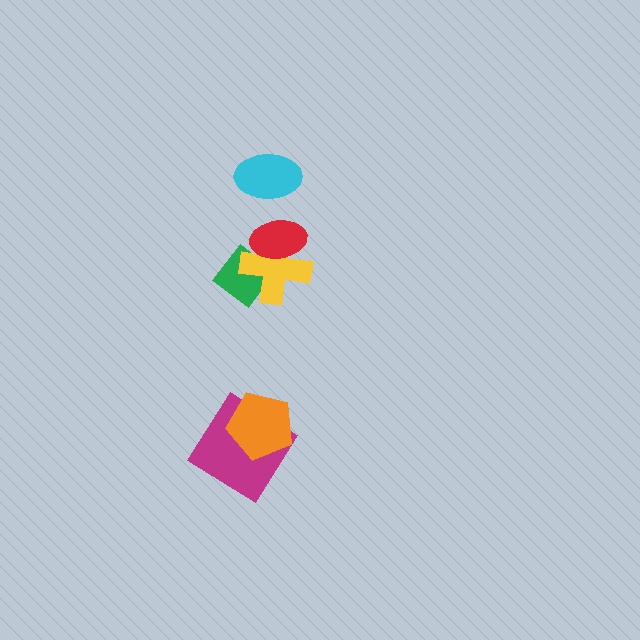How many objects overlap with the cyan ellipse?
0 objects overlap with the cyan ellipse.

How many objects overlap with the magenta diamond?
1 object overlaps with the magenta diamond.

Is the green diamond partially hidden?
Yes, it is partially covered by another shape.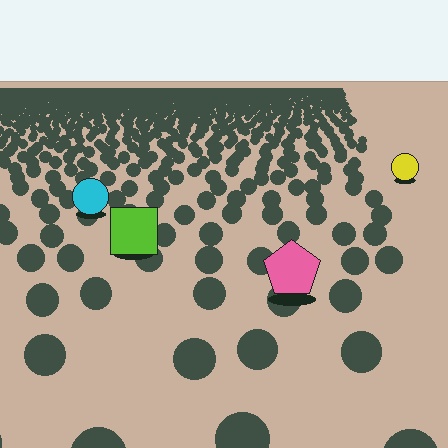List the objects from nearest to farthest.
From nearest to farthest: the pink pentagon, the lime square, the cyan circle, the yellow circle.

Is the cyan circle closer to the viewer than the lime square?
No. The lime square is closer — you can tell from the texture gradient: the ground texture is coarser near it.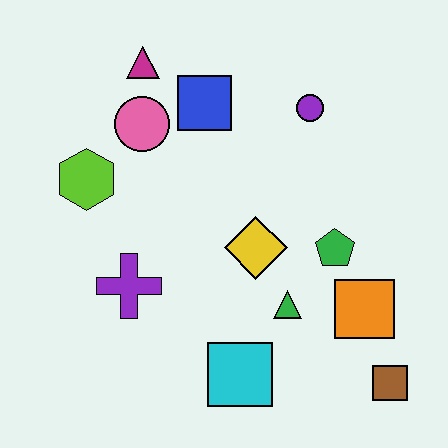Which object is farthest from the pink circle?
The brown square is farthest from the pink circle.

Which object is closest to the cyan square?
The green triangle is closest to the cyan square.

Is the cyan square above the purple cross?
No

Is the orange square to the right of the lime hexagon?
Yes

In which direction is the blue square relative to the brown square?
The blue square is above the brown square.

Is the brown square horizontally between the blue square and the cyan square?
No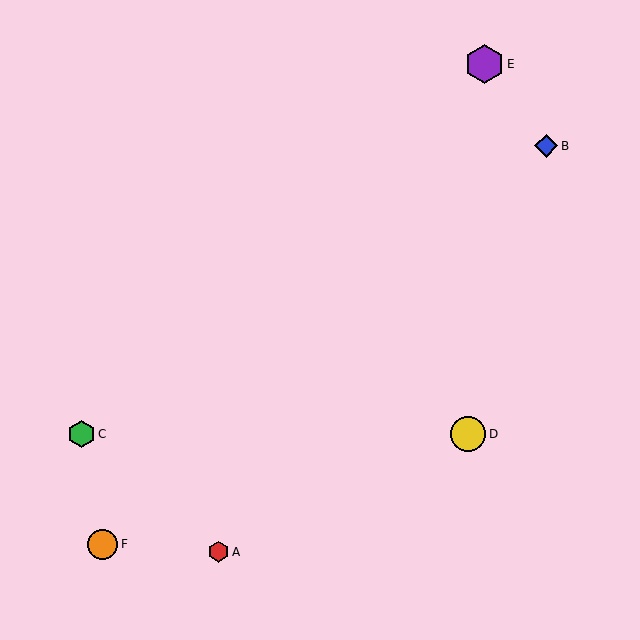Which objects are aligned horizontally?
Objects C, D are aligned horizontally.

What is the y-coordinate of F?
Object F is at y≈544.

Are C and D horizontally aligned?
Yes, both are at y≈434.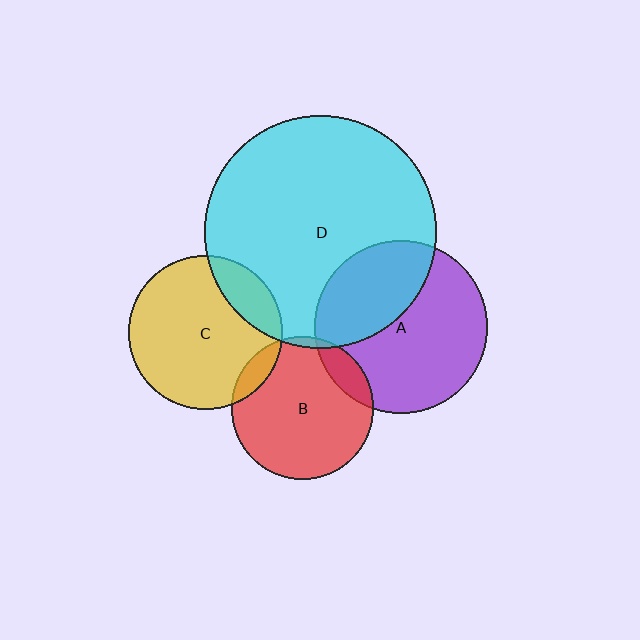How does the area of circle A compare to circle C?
Approximately 1.3 times.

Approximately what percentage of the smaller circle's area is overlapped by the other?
Approximately 5%.